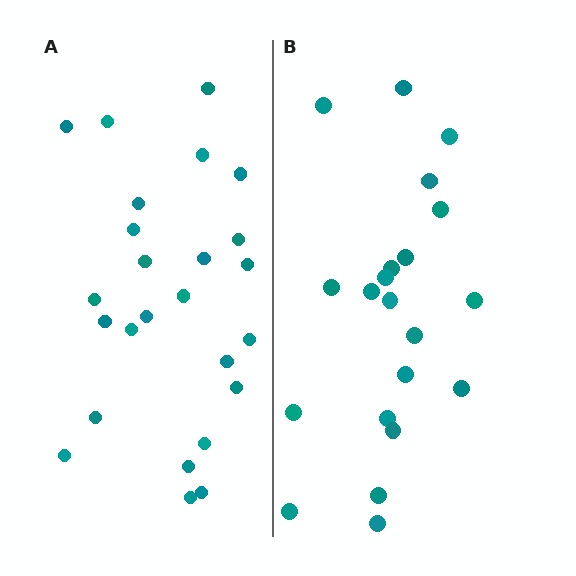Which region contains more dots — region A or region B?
Region A (the left region) has more dots.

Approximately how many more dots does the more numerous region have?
Region A has about 4 more dots than region B.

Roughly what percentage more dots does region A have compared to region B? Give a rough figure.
About 20% more.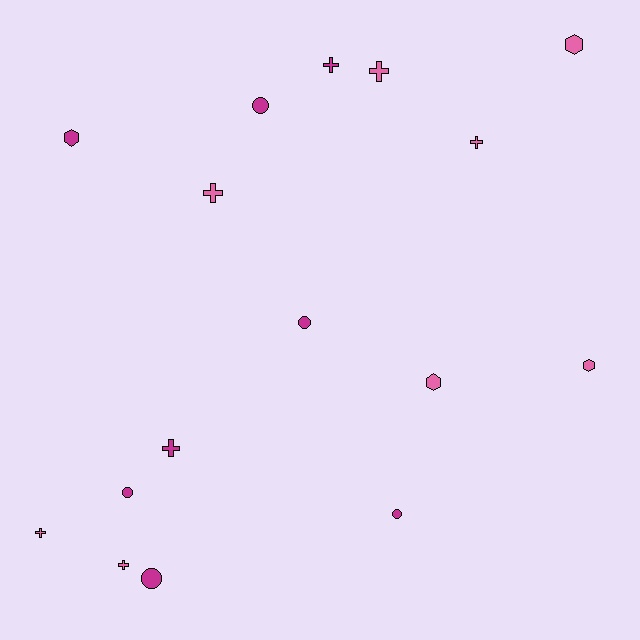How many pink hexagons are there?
There are 3 pink hexagons.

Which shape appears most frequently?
Cross, with 7 objects.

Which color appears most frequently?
Magenta, with 8 objects.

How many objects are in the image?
There are 16 objects.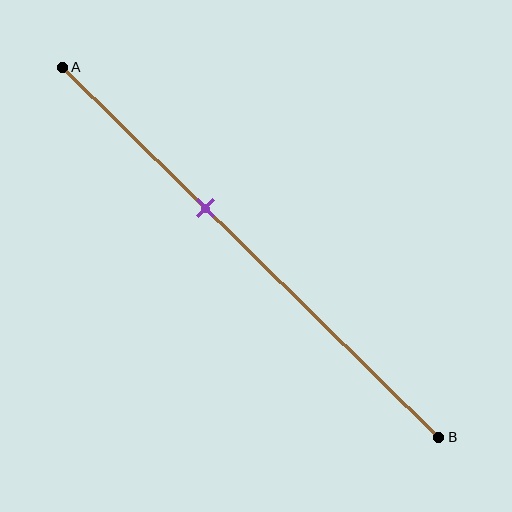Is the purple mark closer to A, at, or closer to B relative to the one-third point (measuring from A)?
The purple mark is closer to point B than the one-third point of segment AB.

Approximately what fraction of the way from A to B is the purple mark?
The purple mark is approximately 40% of the way from A to B.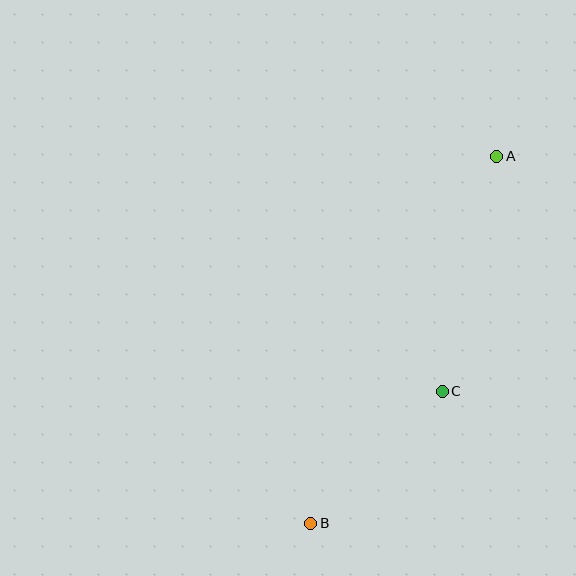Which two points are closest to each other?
Points B and C are closest to each other.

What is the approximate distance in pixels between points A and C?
The distance between A and C is approximately 241 pixels.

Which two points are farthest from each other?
Points A and B are farthest from each other.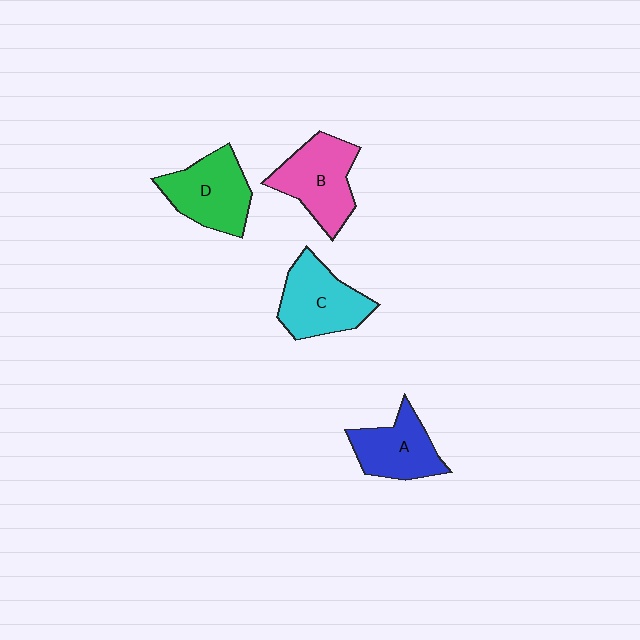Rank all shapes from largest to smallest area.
From largest to smallest: B (pink), C (cyan), D (green), A (blue).